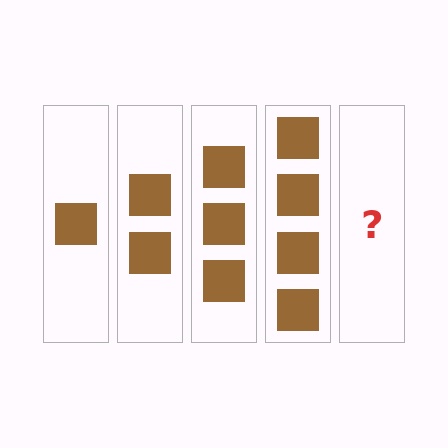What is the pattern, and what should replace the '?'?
The pattern is that each step adds one more square. The '?' should be 5 squares.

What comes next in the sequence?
The next element should be 5 squares.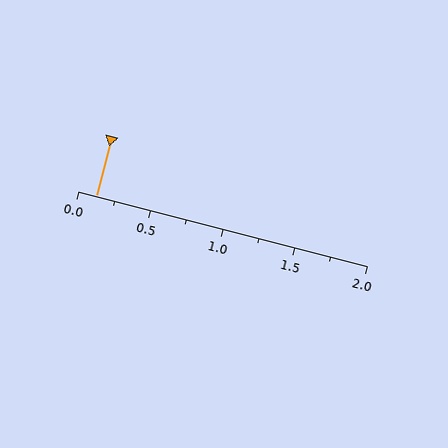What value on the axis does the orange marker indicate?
The marker indicates approximately 0.12.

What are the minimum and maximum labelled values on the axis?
The axis runs from 0.0 to 2.0.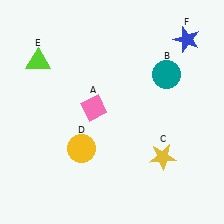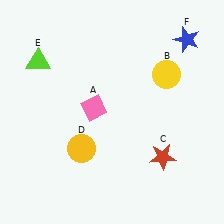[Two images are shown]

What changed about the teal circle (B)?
In Image 1, B is teal. In Image 2, it changed to yellow.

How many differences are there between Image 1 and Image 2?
There are 2 differences between the two images.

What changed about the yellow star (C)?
In Image 1, C is yellow. In Image 2, it changed to red.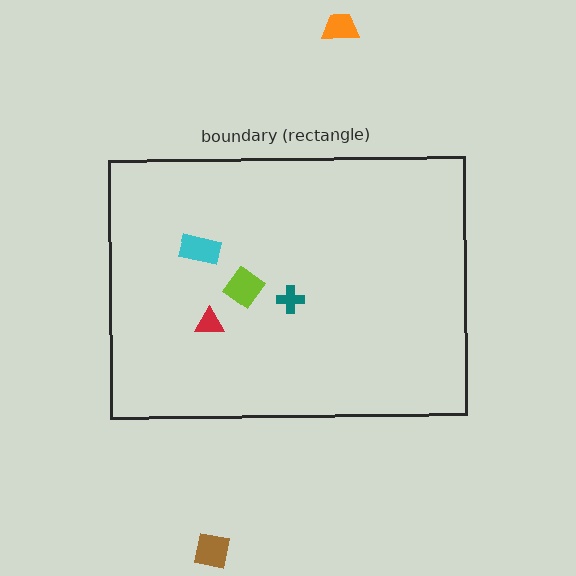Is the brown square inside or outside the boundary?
Outside.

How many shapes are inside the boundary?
4 inside, 2 outside.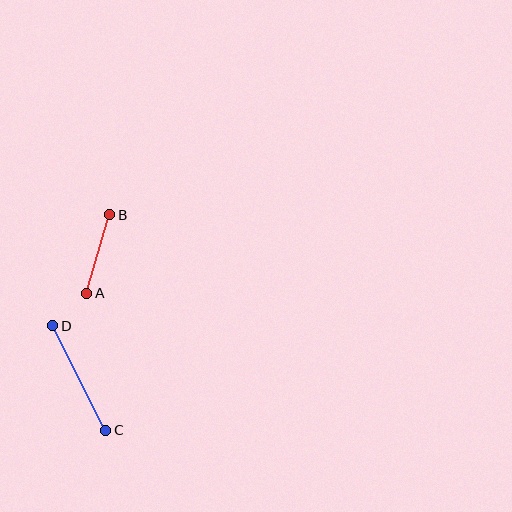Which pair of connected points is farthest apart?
Points C and D are farthest apart.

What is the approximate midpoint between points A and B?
The midpoint is at approximately (98, 254) pixels.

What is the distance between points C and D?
The distance is approximately 117 pixels.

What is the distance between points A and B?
The distance is approximately 82 pixels.